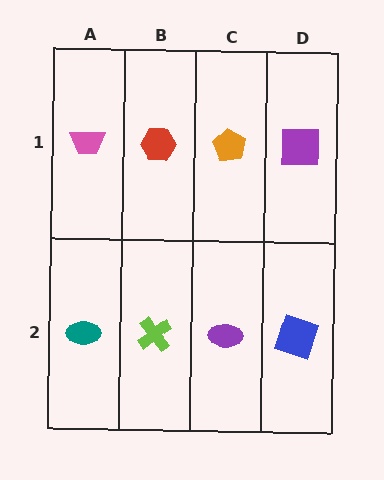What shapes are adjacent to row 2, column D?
A purple square (row 1, column D), a purple ellipse (row 2, column C).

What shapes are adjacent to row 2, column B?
A red hexagon (row 1, column B), a teal ellipse (row 2, column A), a purple ellipse (row 2, column C).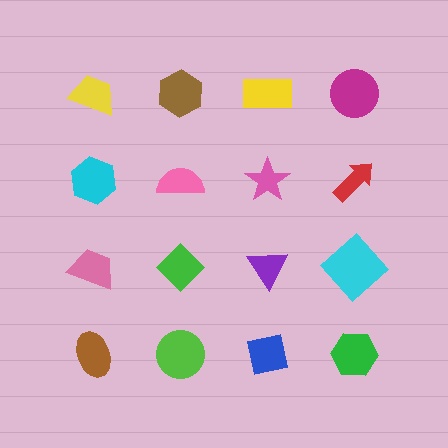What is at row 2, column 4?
A red arrow.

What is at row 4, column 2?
A lime circle.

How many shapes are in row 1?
4 shapes.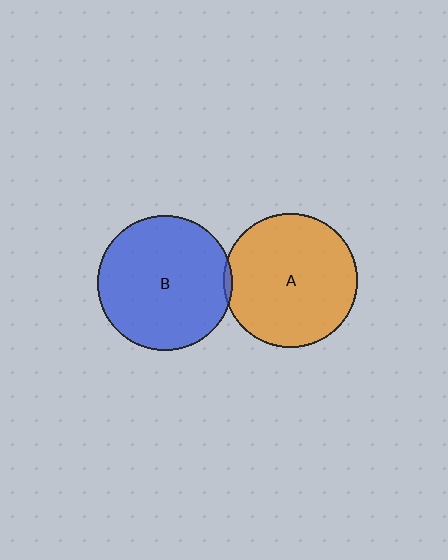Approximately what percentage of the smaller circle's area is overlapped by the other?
Approximately 5%.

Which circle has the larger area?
Circle B (blue).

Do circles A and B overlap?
Yes.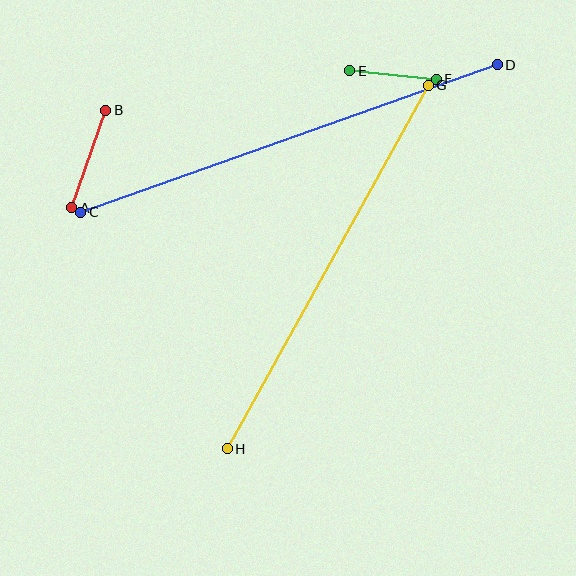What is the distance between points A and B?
The distance is approximately 103 pixels.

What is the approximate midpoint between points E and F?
The midpoint is at approximately (393, 75) pixels.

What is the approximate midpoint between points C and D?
The midpoint is at approximately (289, 138) pixels.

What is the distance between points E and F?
The distance is approximately 87 pixels.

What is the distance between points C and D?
The distance is approximately 442 pixels.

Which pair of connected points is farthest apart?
Points C and D are farthest apart.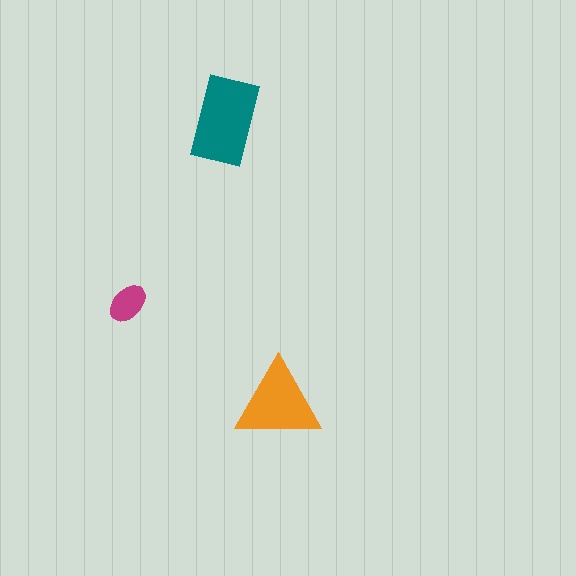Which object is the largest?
The teal rectangle.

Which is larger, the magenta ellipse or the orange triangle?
The orange triangle.